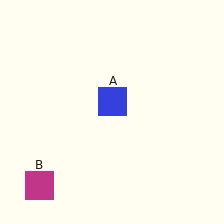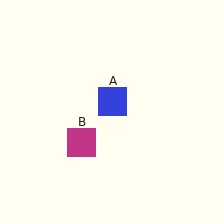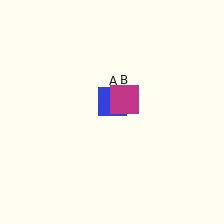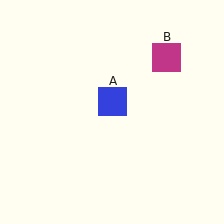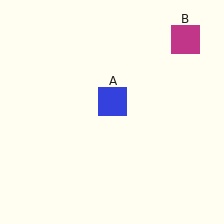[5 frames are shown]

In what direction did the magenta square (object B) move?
The magenta square (object B) moved up and to the right.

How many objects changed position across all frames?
1 object changed position: magenta square (object B).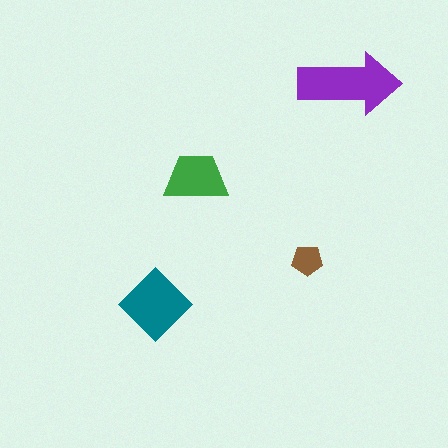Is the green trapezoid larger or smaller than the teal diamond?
Smaller.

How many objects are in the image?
There are 4 objects in the image.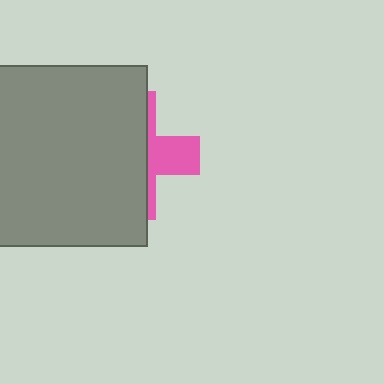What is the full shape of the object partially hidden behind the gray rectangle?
The partially hidden object is a pink cross.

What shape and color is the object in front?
The object in front is a gray rectangle.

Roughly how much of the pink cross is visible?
A small part of it is visible (roughly 32%).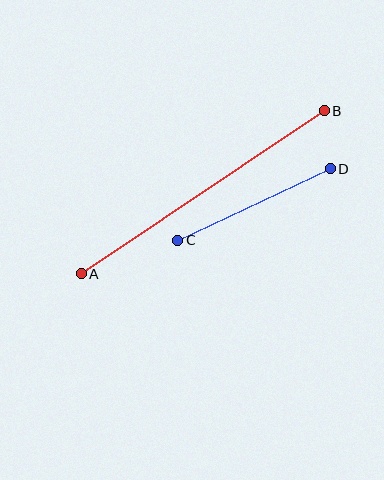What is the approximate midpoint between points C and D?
The midpoint is at approximately (254, 204) pixels.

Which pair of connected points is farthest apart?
Points A and B are farthest apart.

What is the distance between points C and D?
The distance is approximately 168 pixels.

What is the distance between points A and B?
The distance is approximately 292 pixels.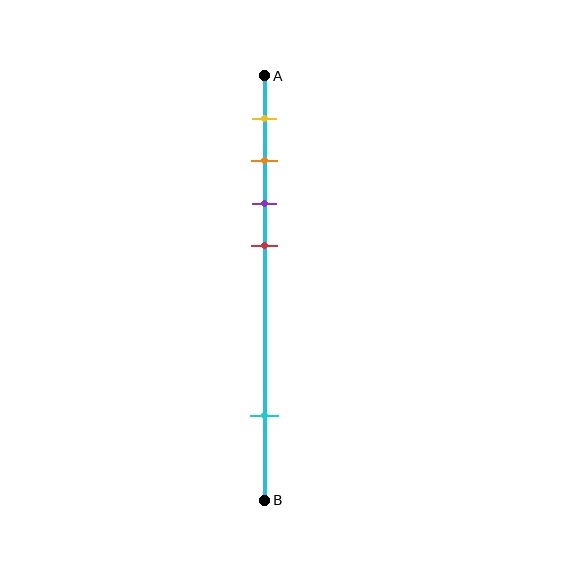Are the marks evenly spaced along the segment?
No, the marks are not evenly spaced.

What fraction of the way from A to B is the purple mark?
The purple mark is approximately 30% (0.3) of the way from A to B.